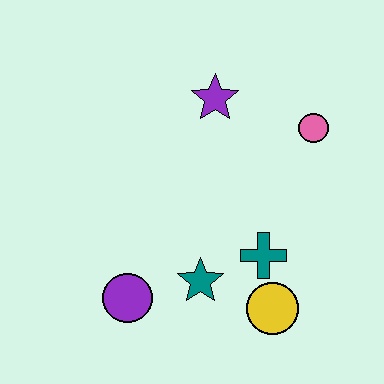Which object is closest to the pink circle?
The purple star is closest to the pink circle.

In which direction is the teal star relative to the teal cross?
The teal star is to the left of the teal cross.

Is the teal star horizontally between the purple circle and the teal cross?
Yes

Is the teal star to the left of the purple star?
Yes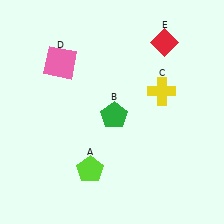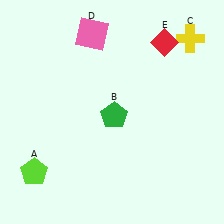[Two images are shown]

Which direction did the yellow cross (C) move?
The yellow cross (C) moved up.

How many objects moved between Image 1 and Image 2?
3 objects moved between the two images.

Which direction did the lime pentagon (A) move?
The lime pentagon (A) moved left.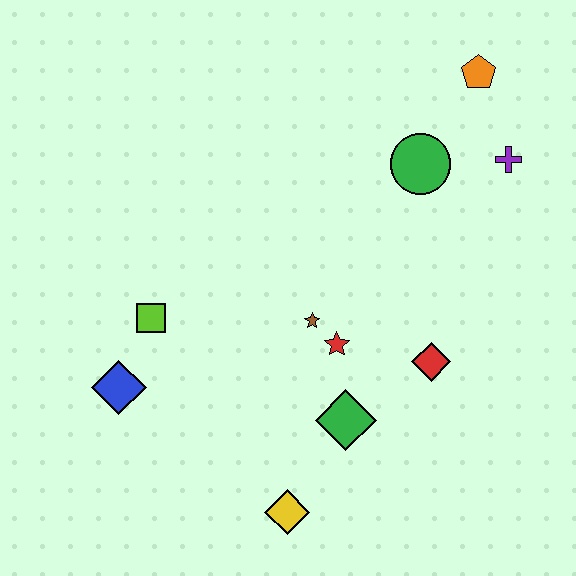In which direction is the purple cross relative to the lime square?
The purple cross is to the right of the lime square.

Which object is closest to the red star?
The brown star is closest to the red star.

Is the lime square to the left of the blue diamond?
No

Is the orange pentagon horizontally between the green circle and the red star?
No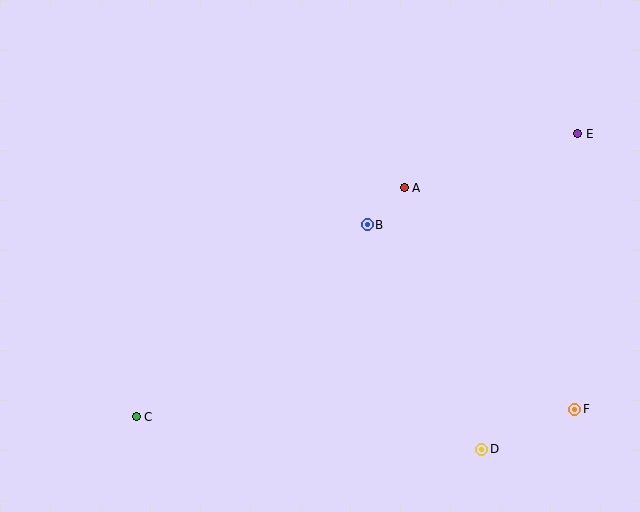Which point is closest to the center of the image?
Point B at (367, 225) is closest to the center.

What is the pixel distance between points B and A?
The distance between B and A is 52 pixels.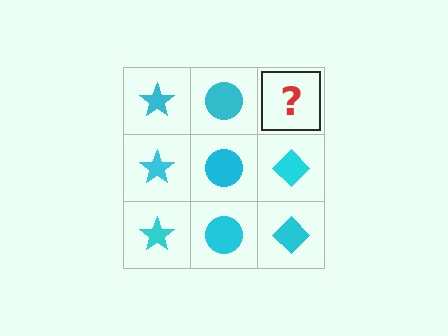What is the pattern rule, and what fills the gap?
The rule is that each column has a consistent shape. The gap should be filled with a cyan diamond.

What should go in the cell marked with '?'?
The missing cell should contain a cyan diamond.